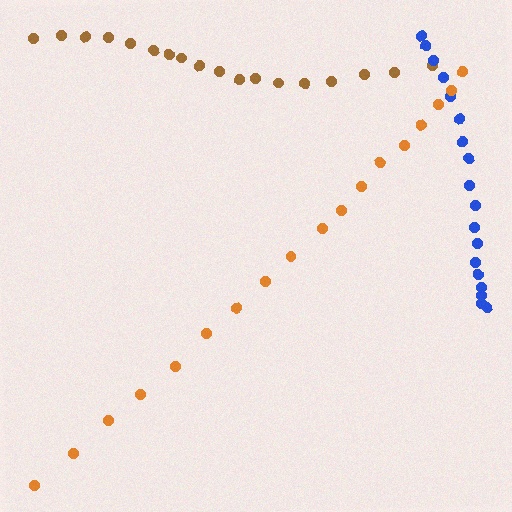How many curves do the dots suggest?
There are 3 distinct paths.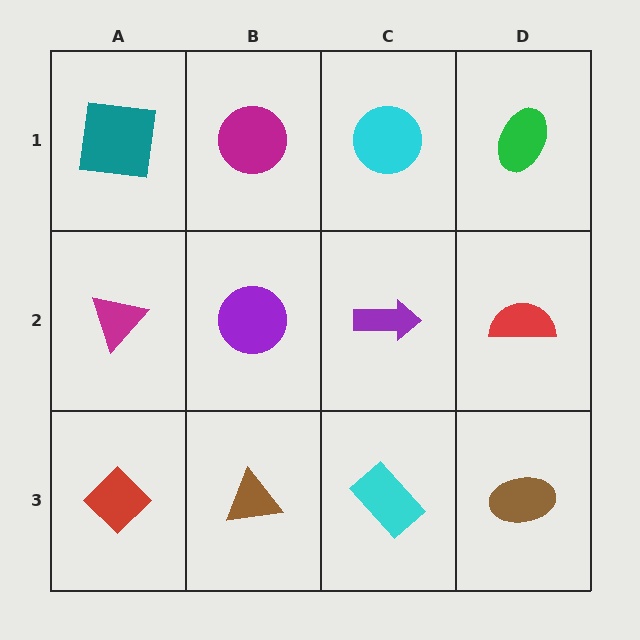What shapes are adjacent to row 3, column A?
A magenta triangle (row 2, column A), a brown triangle (row 3, column B).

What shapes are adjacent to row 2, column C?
A cyan circle (row 1, column C), a cyan rectangle (row 3, column C), a purple circle (row 2, column B), a red semicircle (row 2, column D).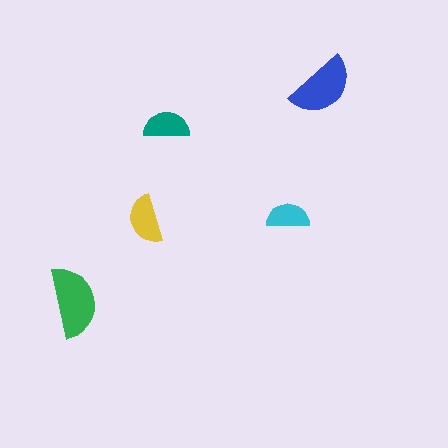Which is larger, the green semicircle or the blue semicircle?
The green one.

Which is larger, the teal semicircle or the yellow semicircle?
The yellow one.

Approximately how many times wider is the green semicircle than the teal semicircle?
About 1.5 times wider.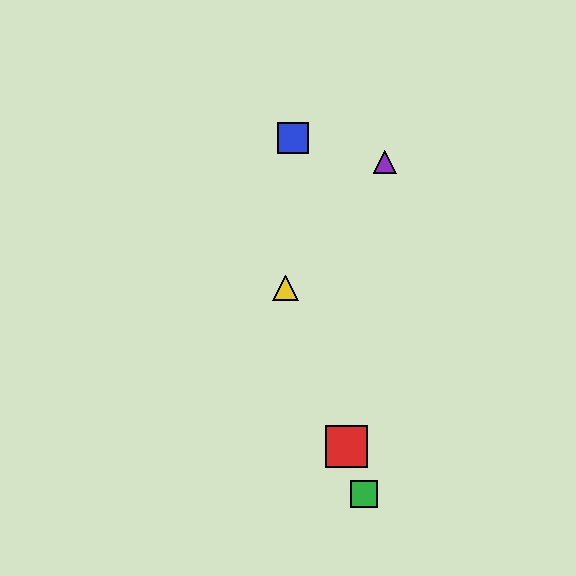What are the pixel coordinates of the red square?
The red square is at (346, 447).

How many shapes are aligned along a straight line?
3 shapes (the red square, the green square, the yellow triangle) are aligned along a straight line.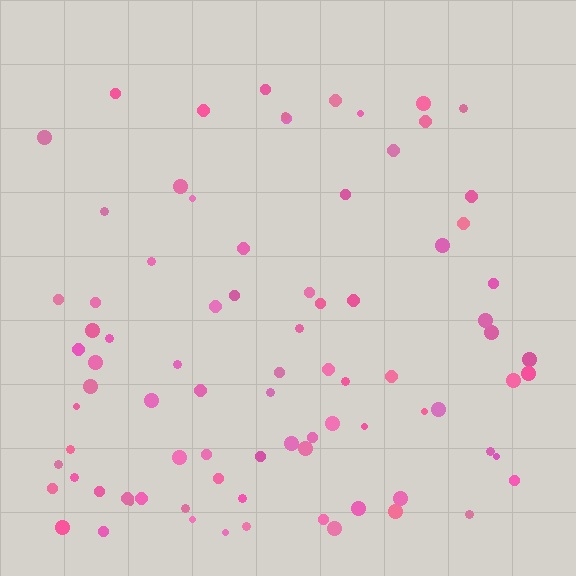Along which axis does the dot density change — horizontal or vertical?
Vertical.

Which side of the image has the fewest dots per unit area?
The top.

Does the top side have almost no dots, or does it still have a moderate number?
Still a moderate number, just noticeably fewer than the bottom.